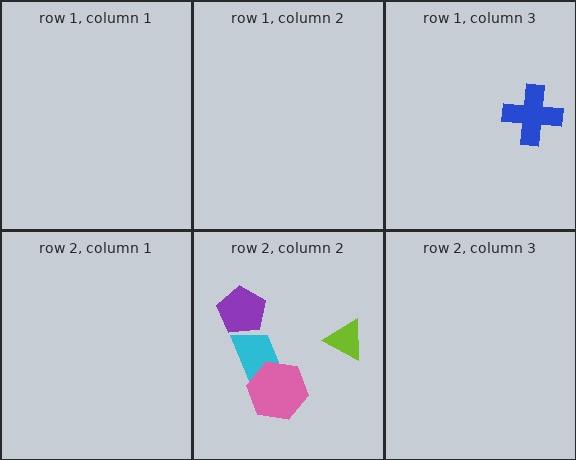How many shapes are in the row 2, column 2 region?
4.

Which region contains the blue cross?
The row 1, column 3 region.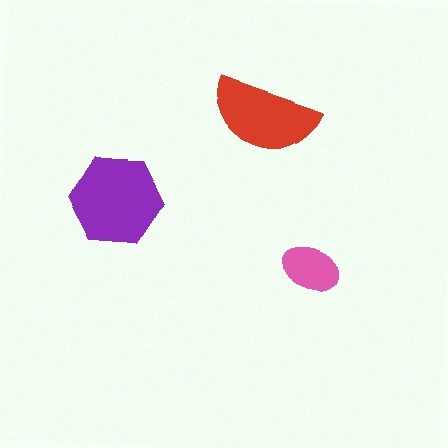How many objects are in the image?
There are 3 objects in the image.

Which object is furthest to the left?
The purple hexagon is leftmost.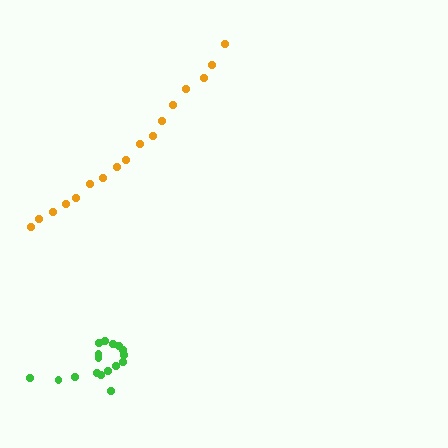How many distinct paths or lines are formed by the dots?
There are 2 distinct paths.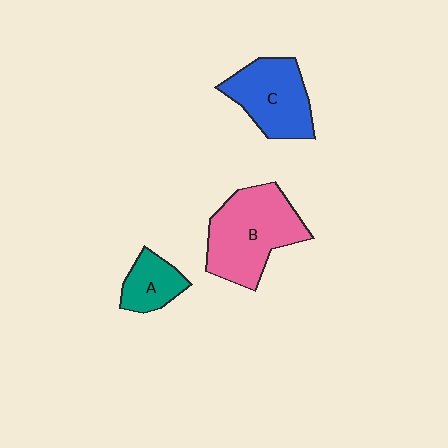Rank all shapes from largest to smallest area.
From largest to smallest: B (pink), C (blue), A (teal).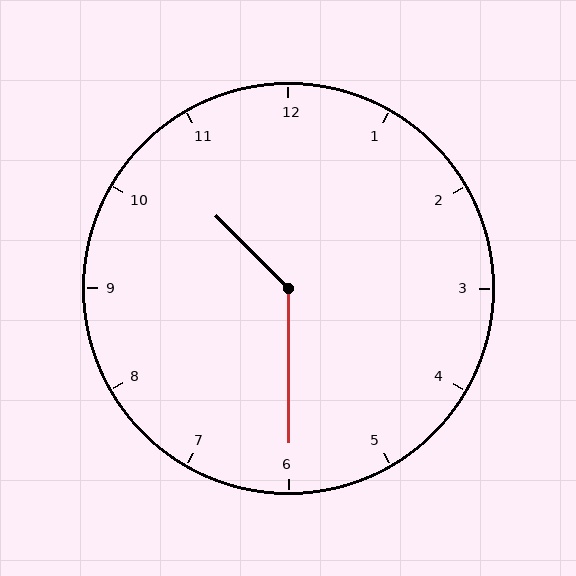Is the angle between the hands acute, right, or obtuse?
It is obtuse.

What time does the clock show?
10:30.